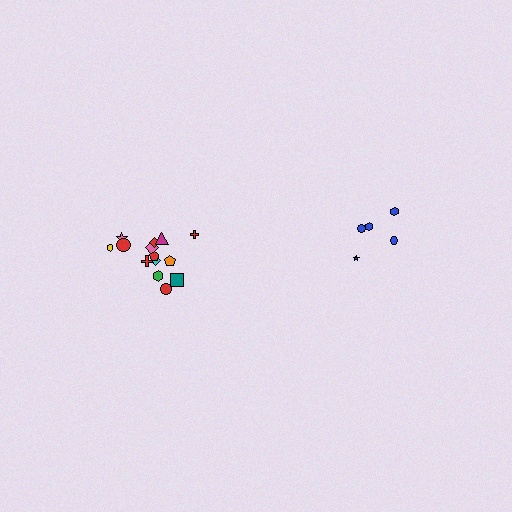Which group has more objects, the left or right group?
The left group.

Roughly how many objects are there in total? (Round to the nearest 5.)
Roughly 20 objects in total.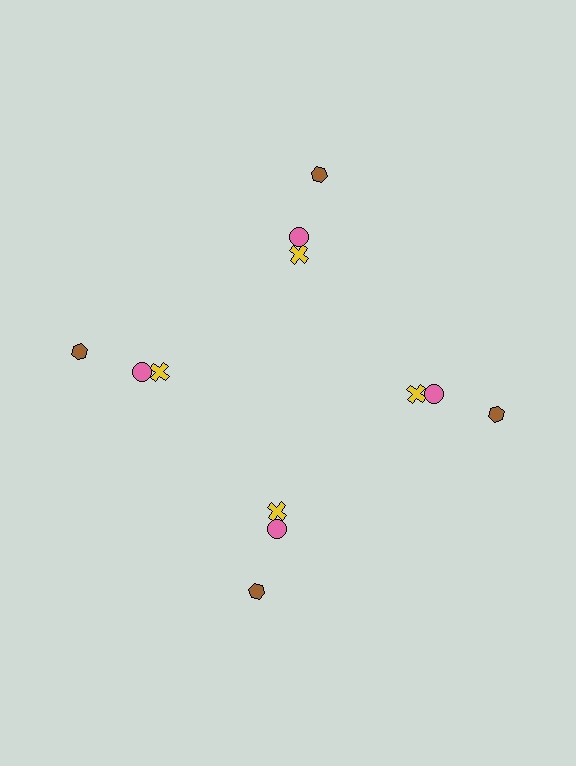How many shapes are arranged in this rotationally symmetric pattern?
There are 12 shapes, arranged in 4 groups of 3.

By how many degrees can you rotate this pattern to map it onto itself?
The pattern maps onto itself every 90 degrees of rotation.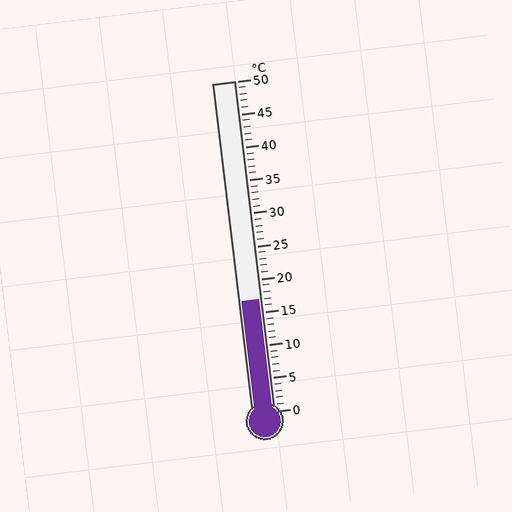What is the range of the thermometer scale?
The thermometer scale ranges from 0°C to 50°C.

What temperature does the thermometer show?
The thermometer shows approximately 17°C.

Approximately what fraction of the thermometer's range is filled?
The thermometer is filled to approximately 35% of its range.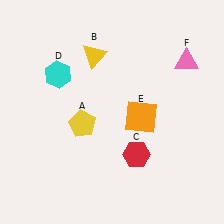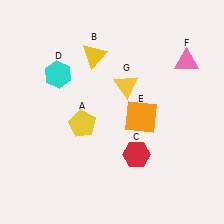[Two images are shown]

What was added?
A yellow triangle (G) was added in Image 2.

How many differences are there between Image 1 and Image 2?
There is 1 difference between the two images.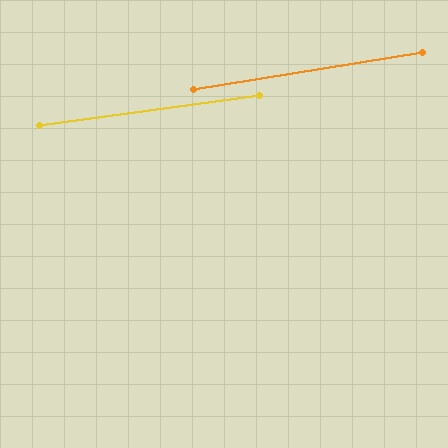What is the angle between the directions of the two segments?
Approximately 2 degrees.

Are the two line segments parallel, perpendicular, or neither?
Parallel — their directions differ by only 1.6°.